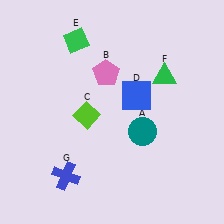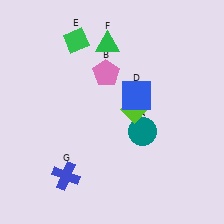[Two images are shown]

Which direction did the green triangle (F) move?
The green triangle (F) moved left.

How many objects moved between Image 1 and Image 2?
2 objects moved between the two images.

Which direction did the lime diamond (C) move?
The lime diamond (C) moved right.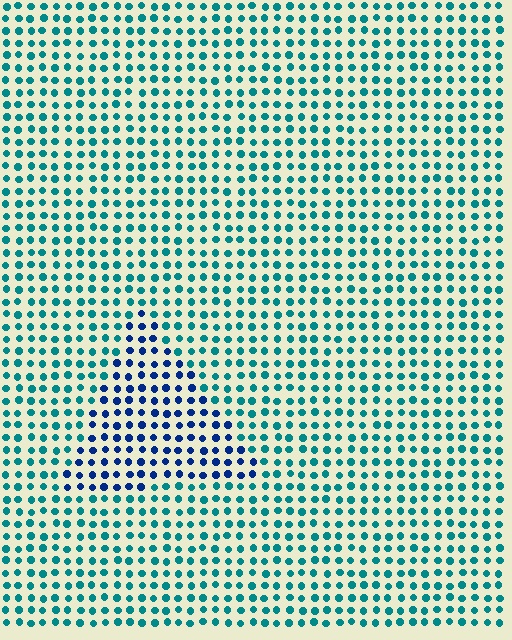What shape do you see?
I see a triangle.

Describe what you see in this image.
The image is filled with small teal elements in a uniform arrangement. A triangle-shaped region is visible where the elements are tinted to a slightly different hue, forming a subtle color boundary.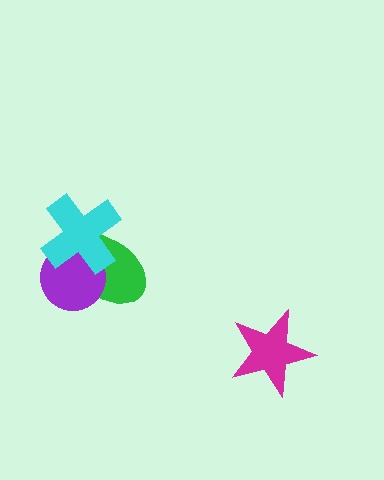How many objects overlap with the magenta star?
0 objects overlap with the magenta star.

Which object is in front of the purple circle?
The cyan cross is in front of the purple circle.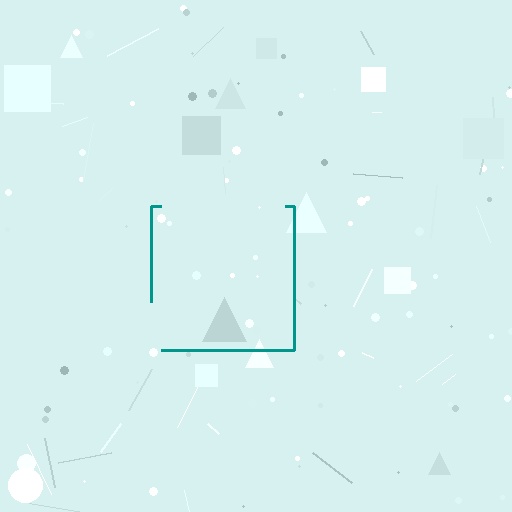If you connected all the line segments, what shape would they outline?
They would outline a square.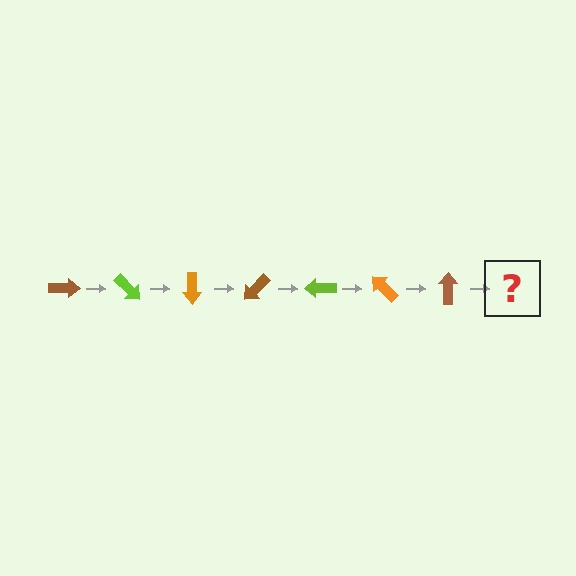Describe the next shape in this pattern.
It should be a lime arrow, rotated 315 degrees from the start.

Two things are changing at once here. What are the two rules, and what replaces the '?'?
The two rules are that it rotates 45 degrees each step and the color cycles through brown, lime, and orange. The '?' should be a lime arrow, rotated 315 degrees from the start.